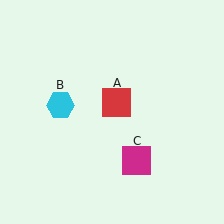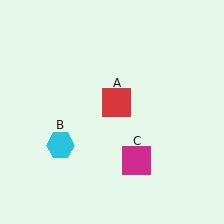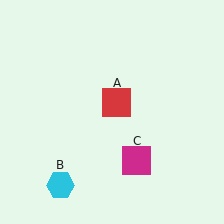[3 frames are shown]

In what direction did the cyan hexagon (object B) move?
The cyan hexagon (object B) moved down.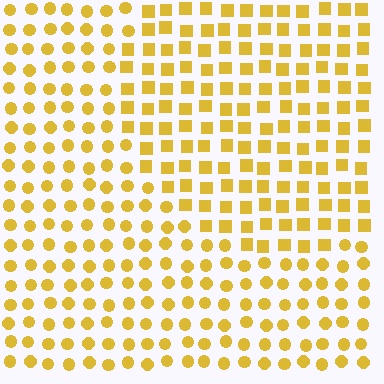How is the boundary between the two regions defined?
The boundary is defined by a change in element shape: squares inside vs. circles outside. All elements share the same color and spacing.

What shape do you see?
I see a circle.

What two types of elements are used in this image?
The image uses squares inside the circle region and circles outside it.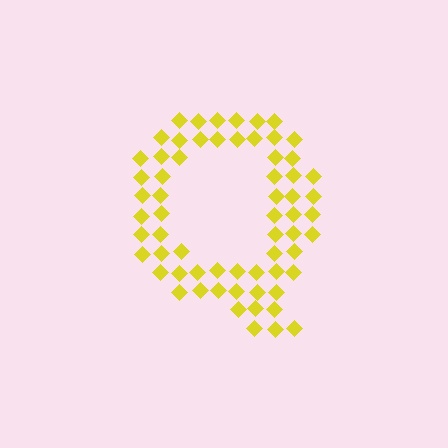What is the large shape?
The large shape is the letter Q.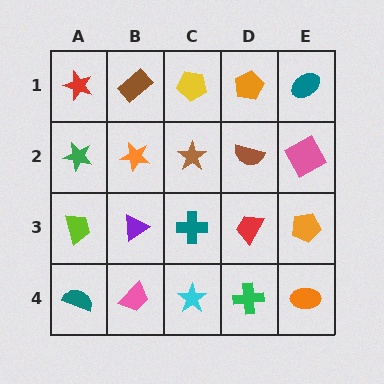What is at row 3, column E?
An orange pentagon.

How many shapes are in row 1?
5 shapes.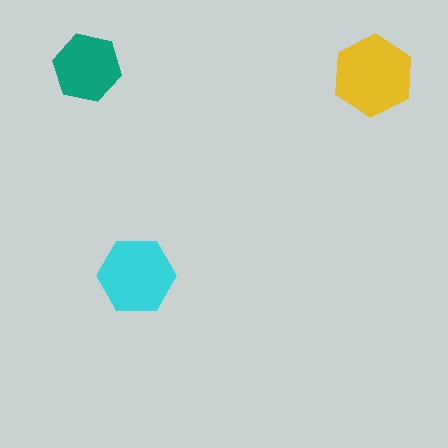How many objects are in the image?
There are 3 objects in the image.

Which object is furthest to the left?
The teal hexagon is leftmost.